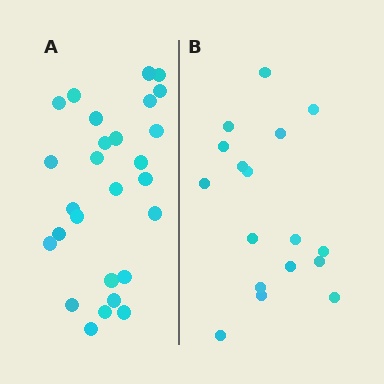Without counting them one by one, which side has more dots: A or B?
Region A (the left region) has more dots.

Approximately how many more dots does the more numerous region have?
Region A has roughly 10 or so more dots than region B.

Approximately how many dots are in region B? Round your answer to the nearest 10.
About 20 dots. (The exact count is 17, which rounds to 20.)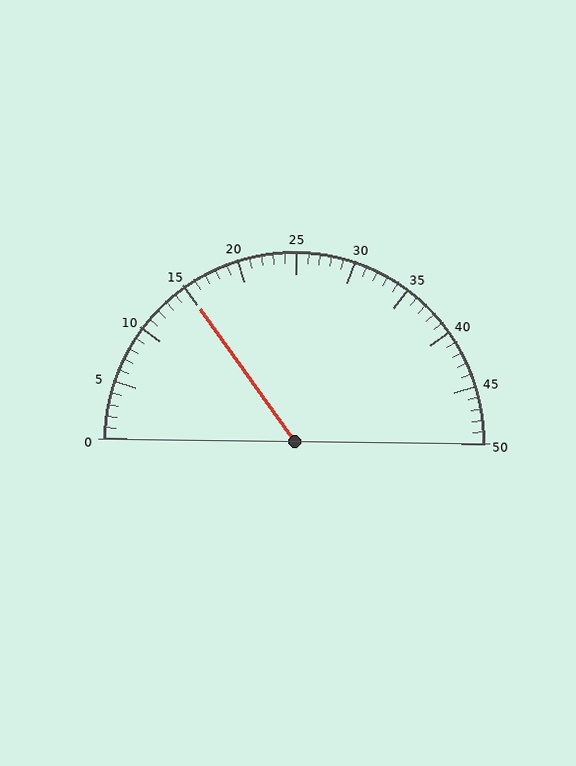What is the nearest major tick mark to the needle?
The nearest major tick mark is 15.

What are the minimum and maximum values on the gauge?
The gauge ranges from 0 to 50.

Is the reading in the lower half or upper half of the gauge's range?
The reading is in the lower half of the range (0 to 50).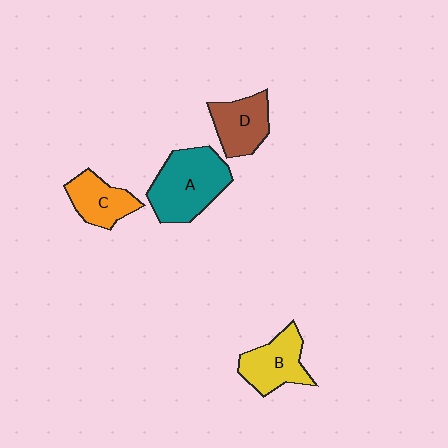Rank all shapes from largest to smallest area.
From largest to smallest: A (teal), B (yellow), D (brown), C (orange).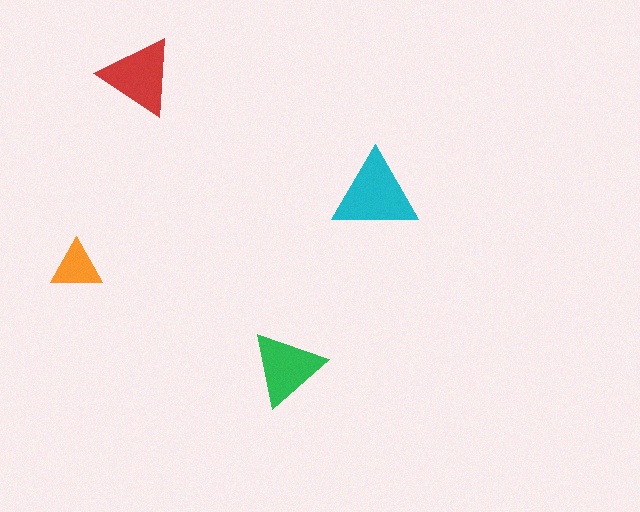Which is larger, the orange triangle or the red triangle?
The red one.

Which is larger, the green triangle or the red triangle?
The red one.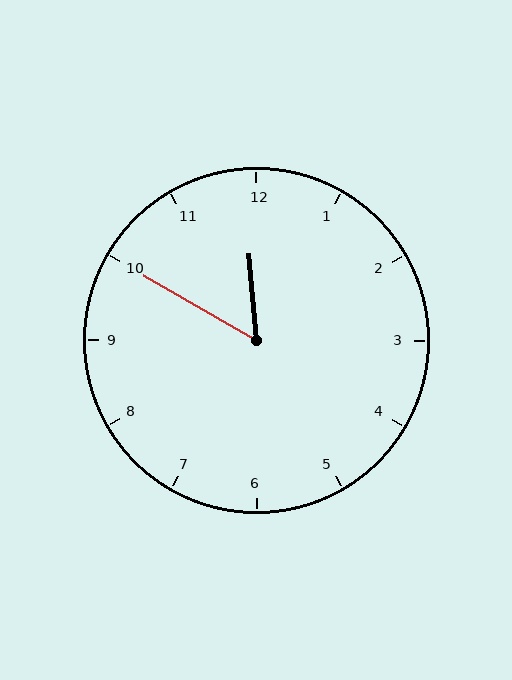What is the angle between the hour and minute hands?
Approximately 55 degrees.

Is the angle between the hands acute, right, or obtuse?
It is acute.